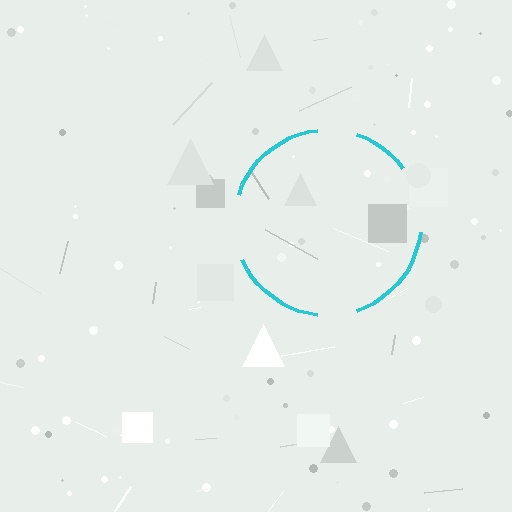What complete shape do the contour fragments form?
The contour fragments form a circle.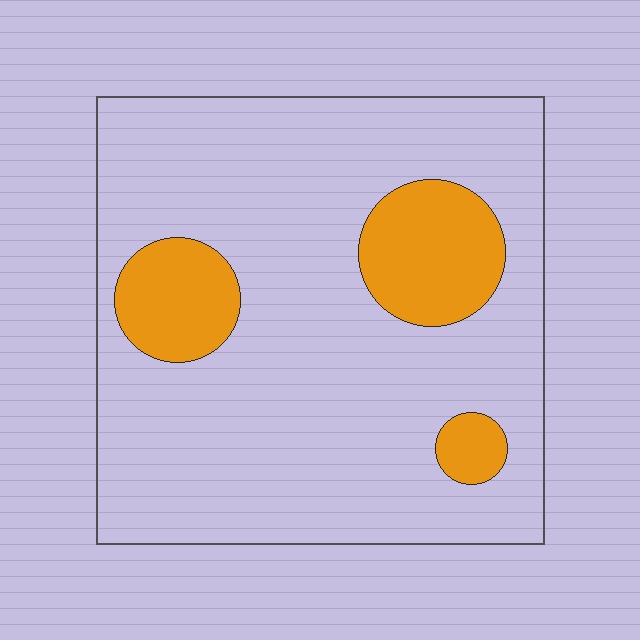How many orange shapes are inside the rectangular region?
3.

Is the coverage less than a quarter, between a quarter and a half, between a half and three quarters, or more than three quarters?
Less than a quarter.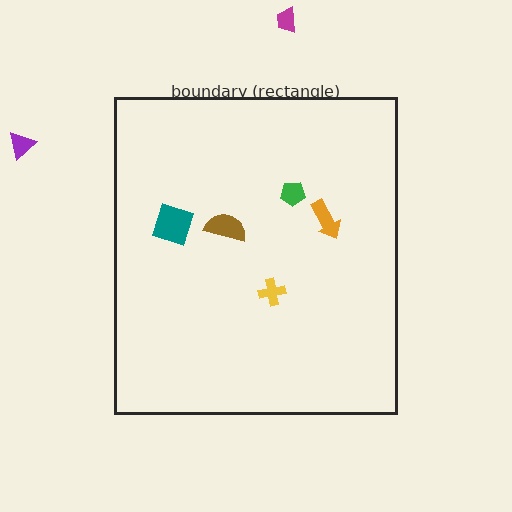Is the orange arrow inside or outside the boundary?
Inside.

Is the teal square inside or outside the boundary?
Inside.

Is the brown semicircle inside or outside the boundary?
Inside.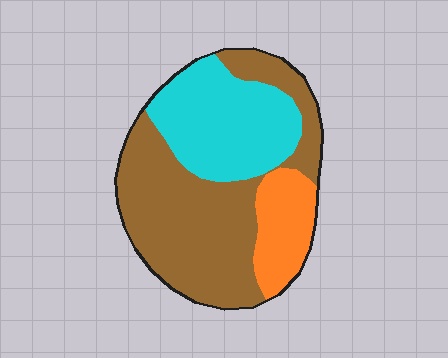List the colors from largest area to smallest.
From largest to smallest: brown, cyan, orange.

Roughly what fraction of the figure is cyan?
Cyan covers about 30% of the figure.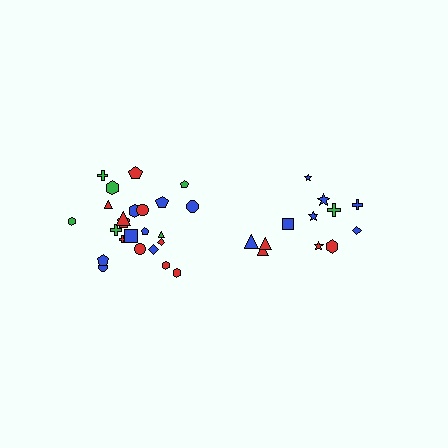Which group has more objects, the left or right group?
The left group.